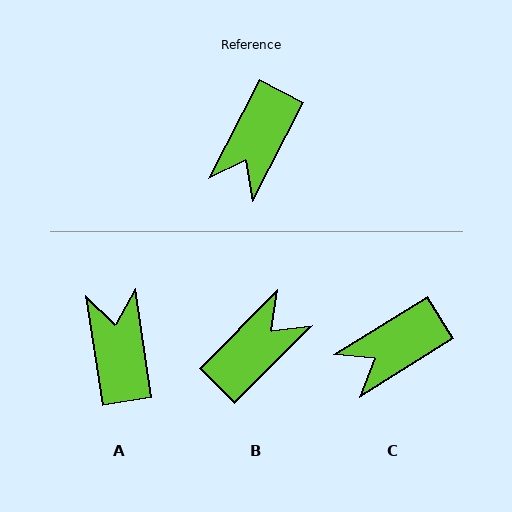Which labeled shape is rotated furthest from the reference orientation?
B, about 162 degrees away.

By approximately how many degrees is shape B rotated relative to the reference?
Approximately 162 degrees counter-clockwise.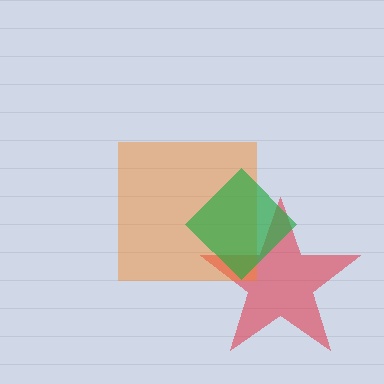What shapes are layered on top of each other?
The layered shapes are: a red star, an orange square, a green diamond.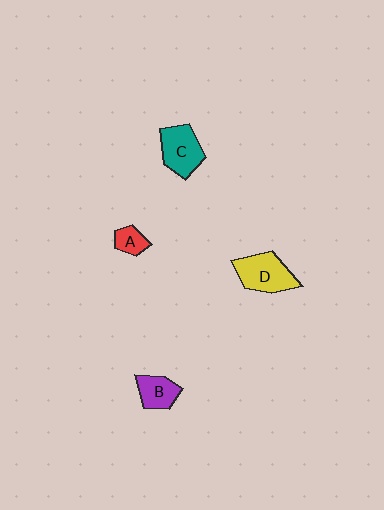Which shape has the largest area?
Shape D (yellow).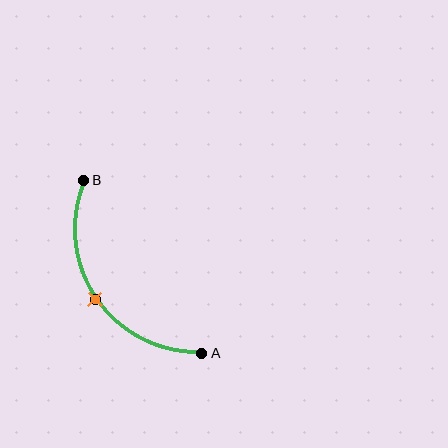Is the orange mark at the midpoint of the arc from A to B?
Yes. The orange mark lies on the arc at equal arc-length from both A and B — it is the arc midpoint.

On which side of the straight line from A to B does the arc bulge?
The arc bulges below and to the left of the straight line connecting A and B.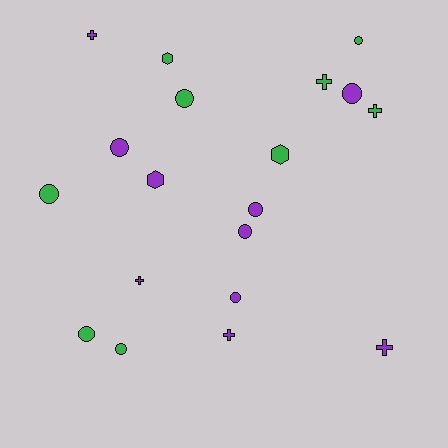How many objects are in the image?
There are 19 objects.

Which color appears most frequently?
Purple, with 10 objects.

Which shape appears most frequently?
Circle, with 10 objects.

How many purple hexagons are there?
There is 1 purple hexagon.